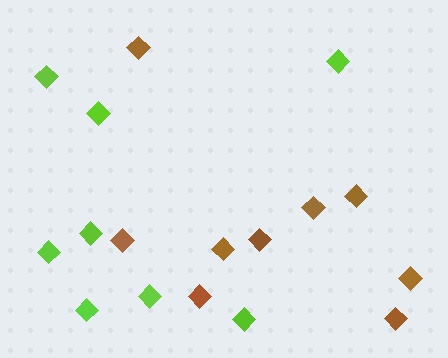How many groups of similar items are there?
There are 2 groups: one group of brown diamonds (9) and one group of lime diamonds (8).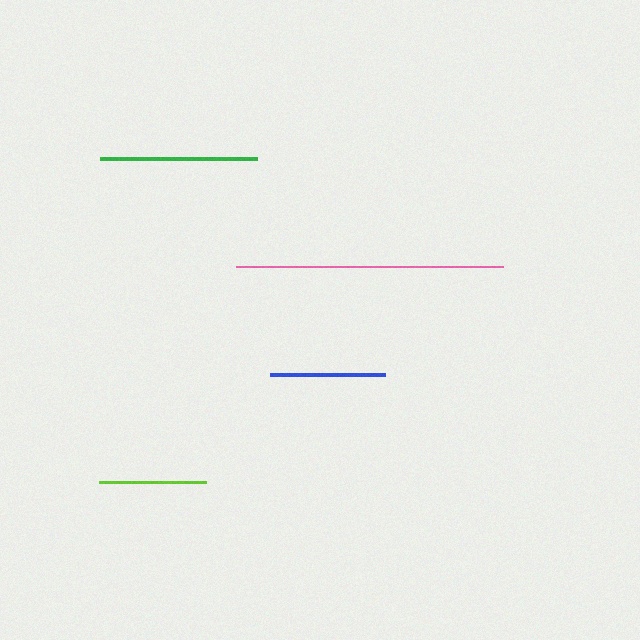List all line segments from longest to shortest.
From longest to shortest: pink, green, blue, lime.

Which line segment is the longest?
The pink line is the longest at approximately 267 pixels.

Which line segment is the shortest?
The lime line is the shortest at approximately 107 pixels.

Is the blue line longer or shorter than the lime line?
The blue line is longer than the lime line.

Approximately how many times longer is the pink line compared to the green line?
The pink line is approximately 1.7 times the length of the green line.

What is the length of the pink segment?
The pink segment is approximately 267 pixels long.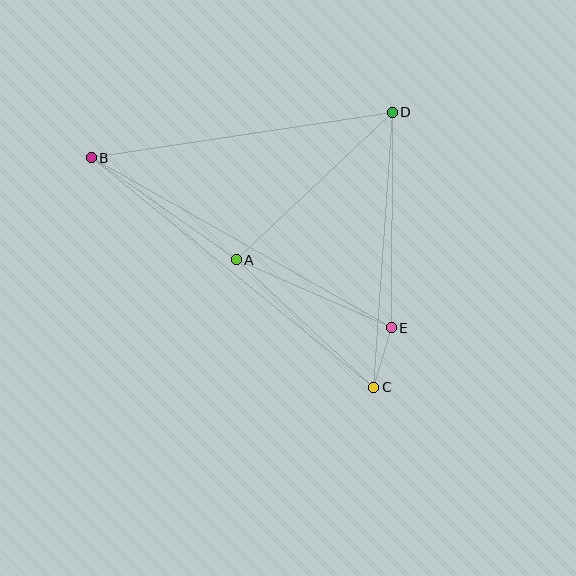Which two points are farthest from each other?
Points B and C are farthest from each other.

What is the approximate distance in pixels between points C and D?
The distance between C and D is approximately 275 pixels.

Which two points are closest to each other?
Points C and E are closest to each other.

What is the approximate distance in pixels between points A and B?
The distance between A and B is approximately 177 pixels.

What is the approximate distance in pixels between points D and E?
The distance between D and E is approximately 216 pixels.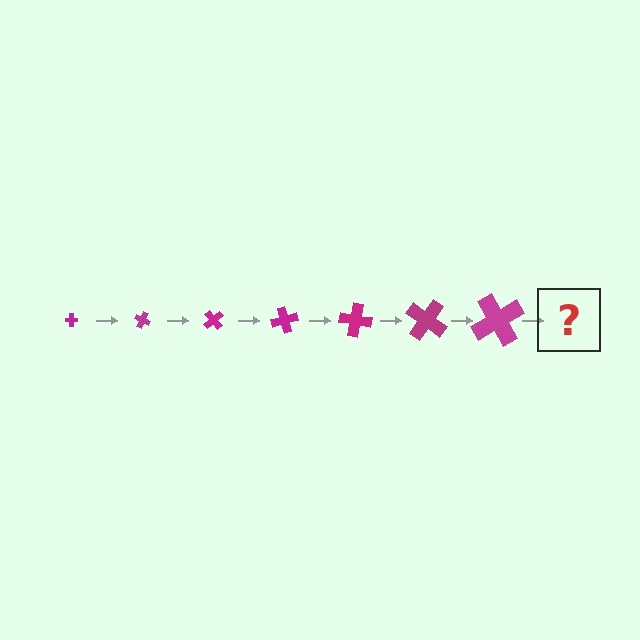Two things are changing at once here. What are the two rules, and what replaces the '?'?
The two rules are that the cross grows larger each step and it rotates 25 degrees each step. The '?' should be a cross, larger than the previous one and rotated 175 degrees from the start.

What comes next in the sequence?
The next element should be a cross, larger than the previous one and rotated 175 degrees from the start.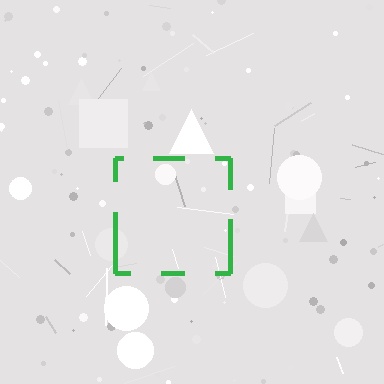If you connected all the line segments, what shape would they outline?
They would outline a square.